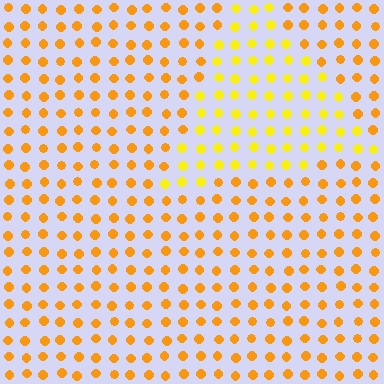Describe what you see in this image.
The image is filled with small orange elements in a uniform arrangement. A triangle-shaped region is visible where the elements are tinted to a slightly different hue, forming a subtle color boundary.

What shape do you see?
I see a triangle.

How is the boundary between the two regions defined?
The boundary is defined purely by a slight shift in hue (about 23 degrees). Spacing, size, and orientation are identical on both sides.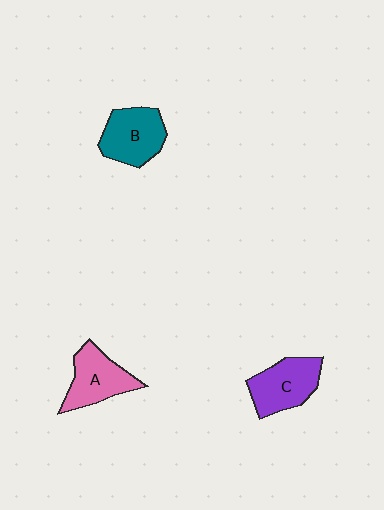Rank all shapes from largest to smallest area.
From largest to smallest: C (purple), B (teal), A (pink).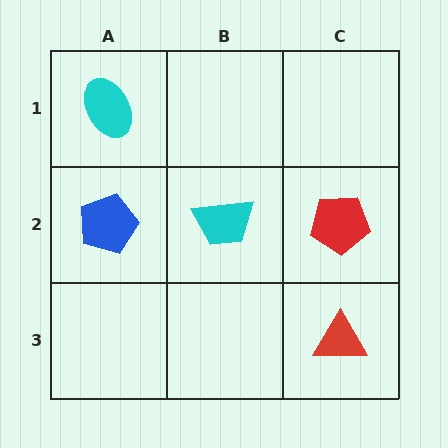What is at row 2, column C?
A red pentagon.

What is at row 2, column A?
A blue pentagon.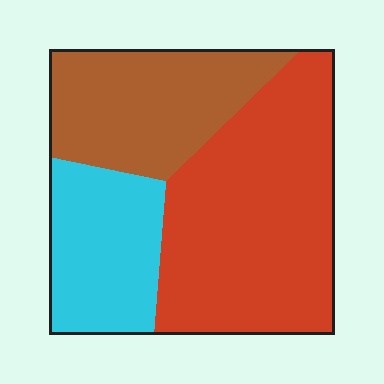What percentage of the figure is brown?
Brown takes up about one quarter (1/4) of the figure.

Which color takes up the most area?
Red, at roughly 50%.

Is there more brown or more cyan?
Brown.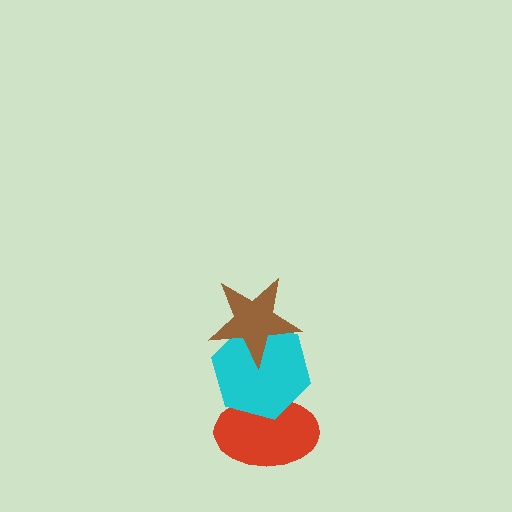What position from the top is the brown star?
The brown star is 1st from the top.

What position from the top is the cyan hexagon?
The cyan hexagon is 2nd from the top.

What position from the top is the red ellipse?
The red ellipse is 3rd from the top.